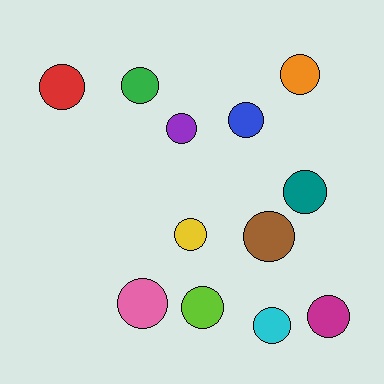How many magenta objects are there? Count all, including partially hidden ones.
There is 1 magenta object.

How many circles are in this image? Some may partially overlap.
There are 12 circles.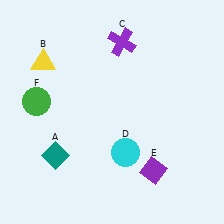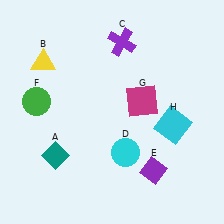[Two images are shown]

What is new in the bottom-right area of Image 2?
A cyan square (H) was added in the bottom-right area of Image 2.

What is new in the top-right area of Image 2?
A magenta square (G) was added in the top-right area of Image 2.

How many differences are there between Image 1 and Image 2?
There are 2 differences between the two images.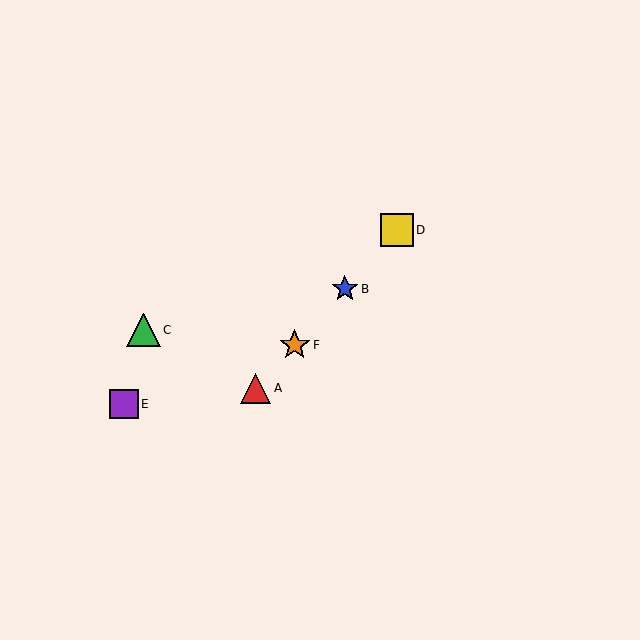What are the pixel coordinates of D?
Object D is at (397, 230).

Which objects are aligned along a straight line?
Objects A, B, D, F are aligned along a straight line.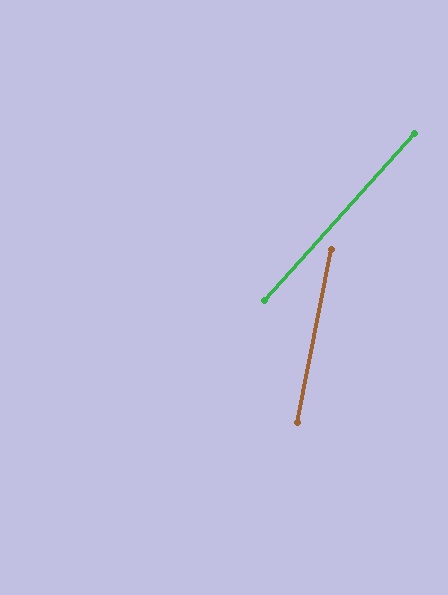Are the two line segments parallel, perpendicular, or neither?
Neither parallel nor perpendicular — they differ by about 31°.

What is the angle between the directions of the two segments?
Approximately 31 degrees.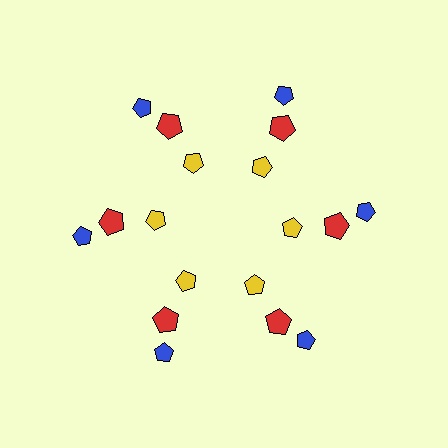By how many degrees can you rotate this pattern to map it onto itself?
The pattern maps onto itself every 60 degrees of rotation.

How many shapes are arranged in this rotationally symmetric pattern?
There are 18 shapes, arranged in 6 groups of 3.